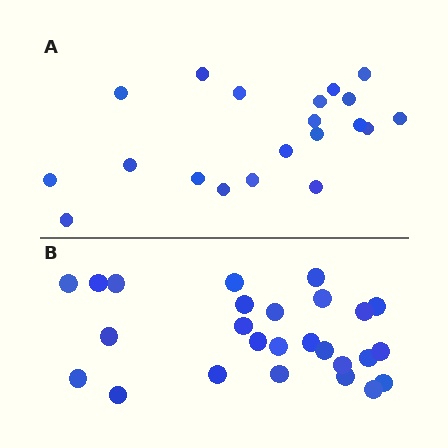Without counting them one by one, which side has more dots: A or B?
Region B (the bottom region) has more dots.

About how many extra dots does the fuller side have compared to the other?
Region B has about 6 more dots than region A.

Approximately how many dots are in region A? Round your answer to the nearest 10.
About 20 dots.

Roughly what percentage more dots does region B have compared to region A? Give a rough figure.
About 30% more.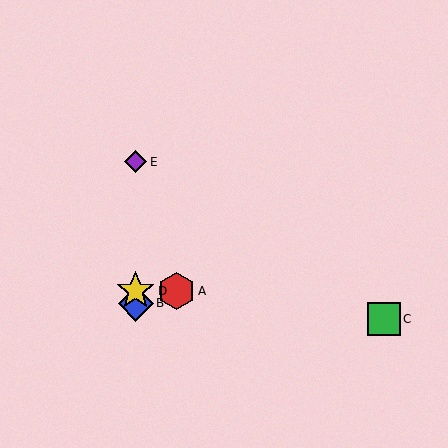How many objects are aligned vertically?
3 objects (B, D, E) are aligned vertically.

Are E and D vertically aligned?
Yes, both are at x≈136.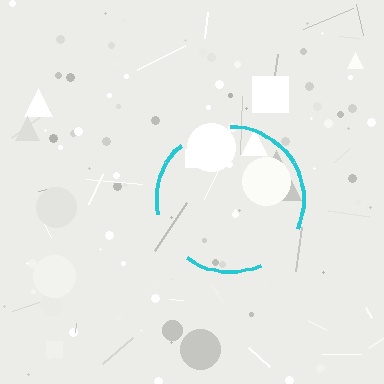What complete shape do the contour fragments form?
The contour fragments form a circle.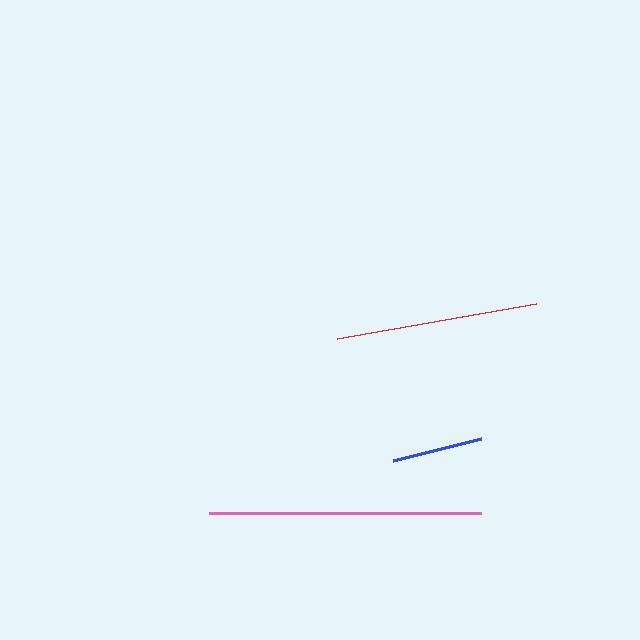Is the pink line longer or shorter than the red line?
The pink line is longer than the red line.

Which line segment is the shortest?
The blue line is the shortest at approximately 91 pixels.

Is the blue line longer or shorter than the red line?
The red line is longer than the blue line.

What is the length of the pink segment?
The pink segment is approximately 271 pixels long.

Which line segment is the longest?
The pink line is the longest at approximately 271 pixels.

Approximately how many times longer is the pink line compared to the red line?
The pink line is approximately 1.3 times the length of the red line.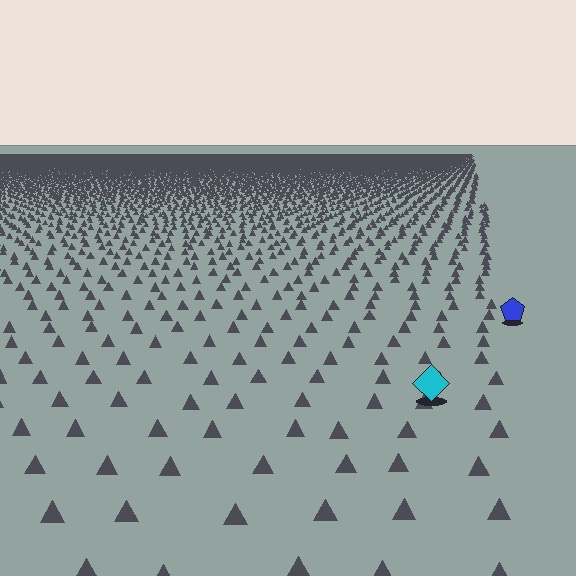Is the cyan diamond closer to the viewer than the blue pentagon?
Yes. The cyan diamond is closer — you can tell from the texture gradient: the ground texture is coarser near it.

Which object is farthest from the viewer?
The blue pentagon is farthest from the viewer. It appears smaller and the ground texture around it is denser.